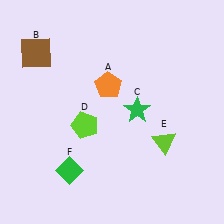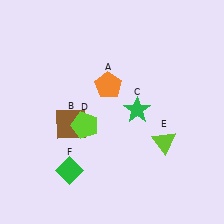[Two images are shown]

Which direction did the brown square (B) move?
The brown square (B) moved down.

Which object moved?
The brown square (B) moved down.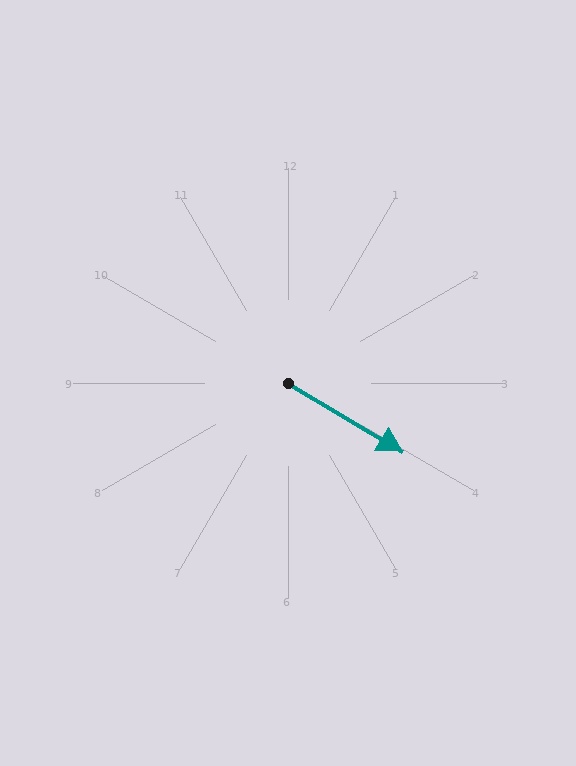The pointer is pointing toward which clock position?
Roughly 4 o'clock.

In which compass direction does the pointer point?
Southeast.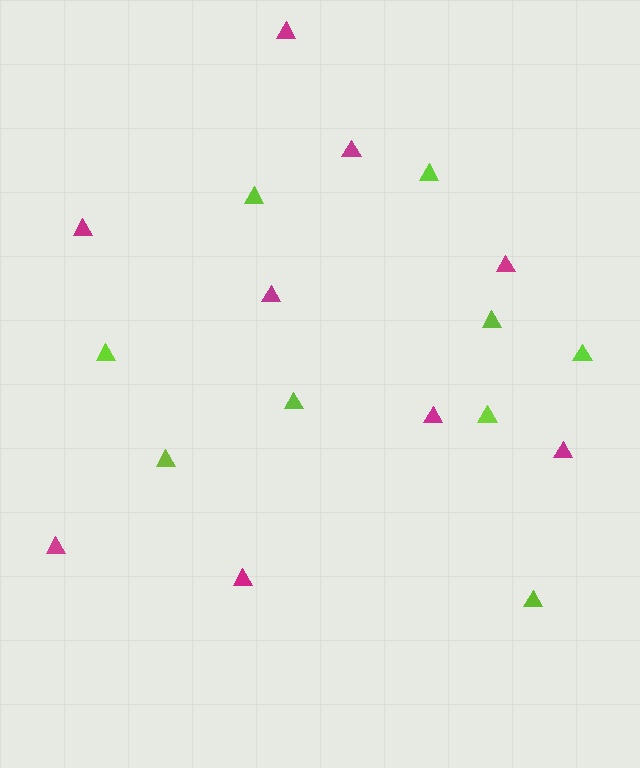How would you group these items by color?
There are 2 groups: one group of magenta triangles (9) and one group of lime triangles (9).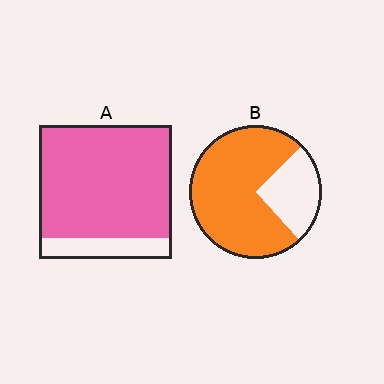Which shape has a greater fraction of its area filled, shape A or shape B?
Shape A.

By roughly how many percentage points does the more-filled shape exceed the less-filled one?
By roughly 10 percentage points (A over B).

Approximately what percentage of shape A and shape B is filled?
A is approximately 85% and B is approximately 75%.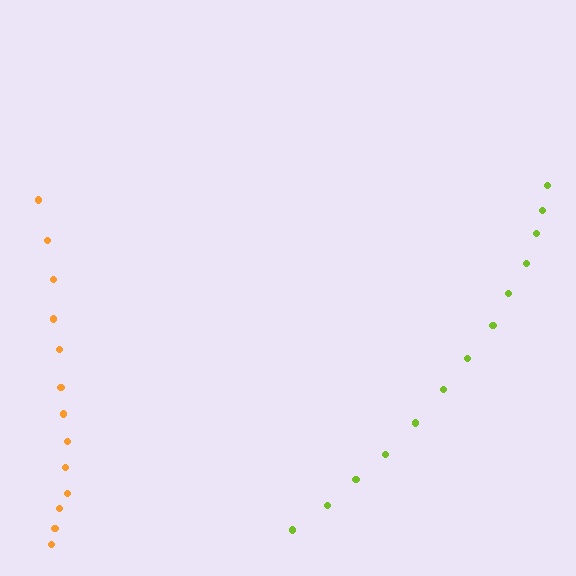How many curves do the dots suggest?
There are 2 distinct paths.